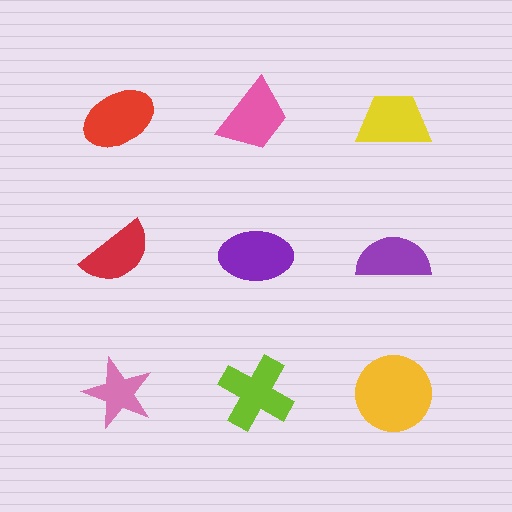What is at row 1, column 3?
A yellow trapezoid.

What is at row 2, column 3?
A purple semicircle.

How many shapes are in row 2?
3 shapes.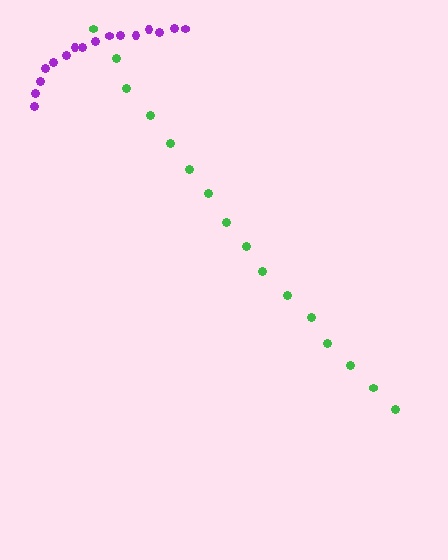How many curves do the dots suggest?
There are 2 distinct paths.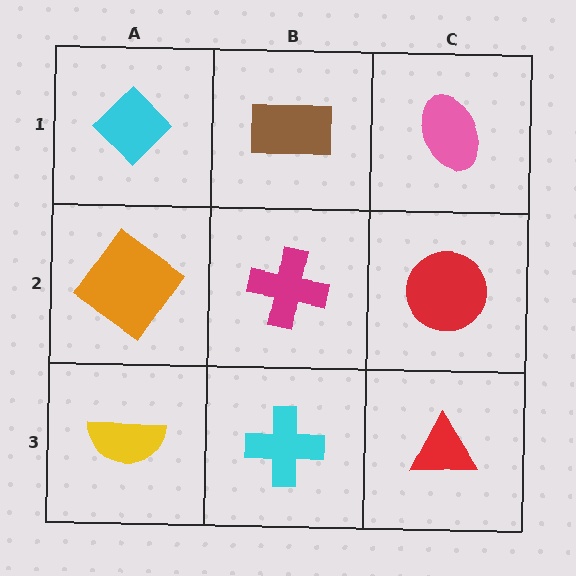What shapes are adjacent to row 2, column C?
A pink ellipse (row 1, column C), a red triangle (row 3, column C), a magenta cross (row 2, column B).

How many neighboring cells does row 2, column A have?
3.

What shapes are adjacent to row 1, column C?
A red circle (row 2, column C), a brown rectangle (row 1, column B).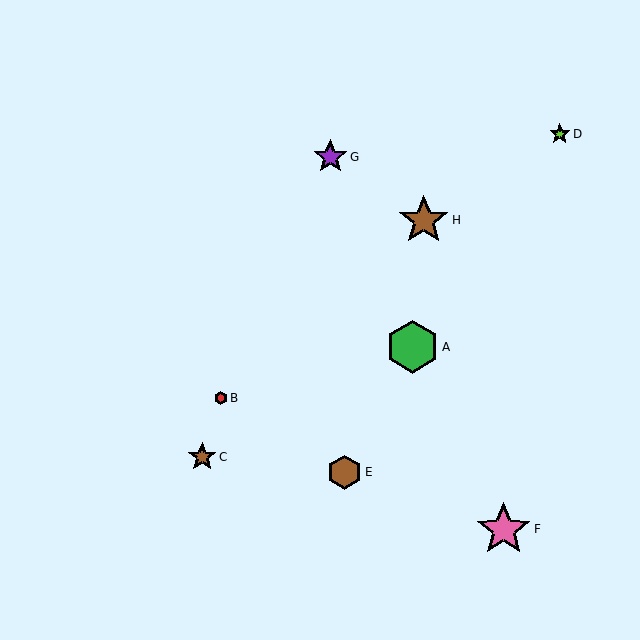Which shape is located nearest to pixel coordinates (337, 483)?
The brown hexagon (labeled E) at (345, 472) is nearest to that location.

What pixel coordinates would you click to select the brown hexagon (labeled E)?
Click at (345, 472) to select the brown hexagon E.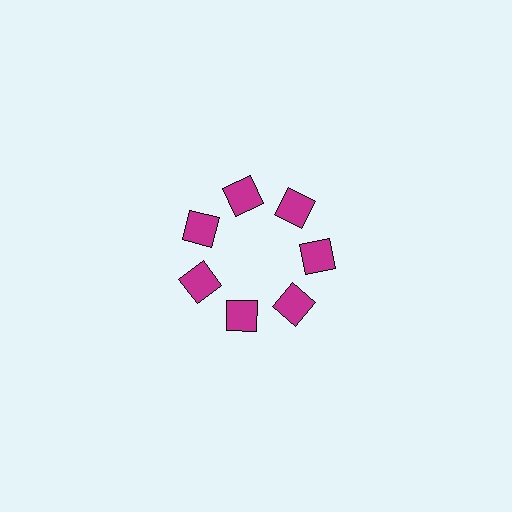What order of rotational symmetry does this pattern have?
This pattern has 7-fold rotational symmetry.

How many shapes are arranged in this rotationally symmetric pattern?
There are 7 shapes, arranged in 7 groups of 1.